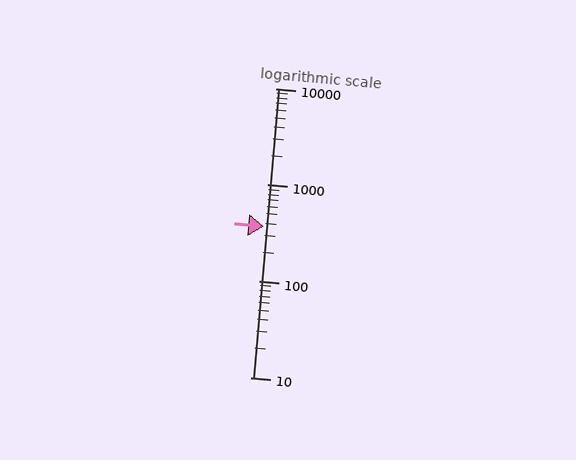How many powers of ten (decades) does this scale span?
The scale spans 3 decades, from 10 to 10000.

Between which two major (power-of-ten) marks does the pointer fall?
The pointer is between 100 and 1000.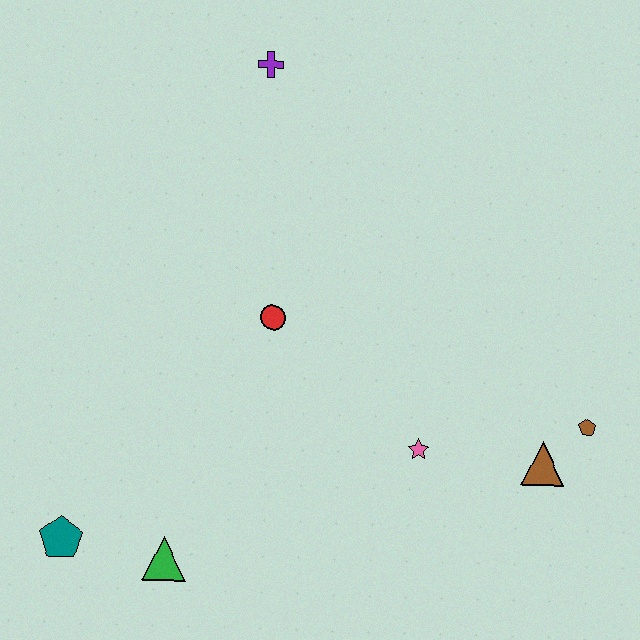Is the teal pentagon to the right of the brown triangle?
No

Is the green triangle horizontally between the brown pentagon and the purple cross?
No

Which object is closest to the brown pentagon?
The brown triangle is closest to the brown pentagon.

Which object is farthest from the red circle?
The brown pentagon is farthest from the red circle.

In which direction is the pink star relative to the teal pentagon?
The pink star is to the right of the teal pentagon.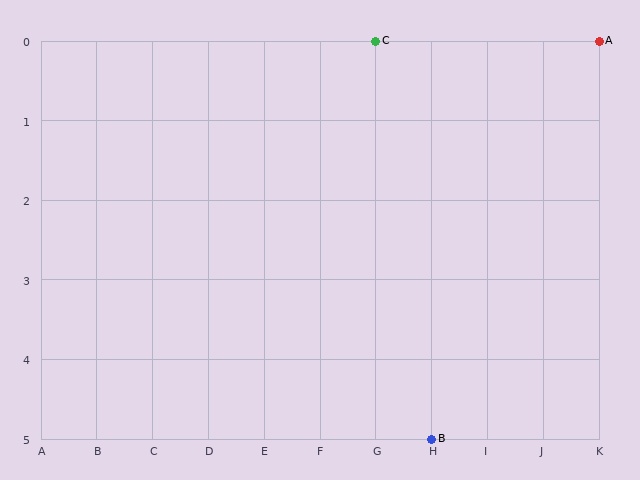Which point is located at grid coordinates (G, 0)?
Point C is at (G, 0).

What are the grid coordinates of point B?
Point B is at grid coordinates (H, 5).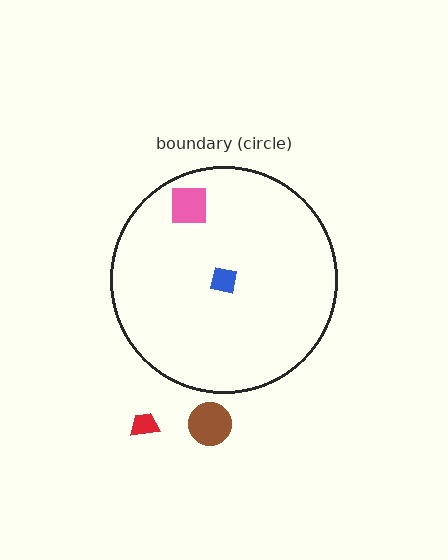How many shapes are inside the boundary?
2 inside, 2 outside.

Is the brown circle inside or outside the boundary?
Outside.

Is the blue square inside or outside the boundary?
Inside.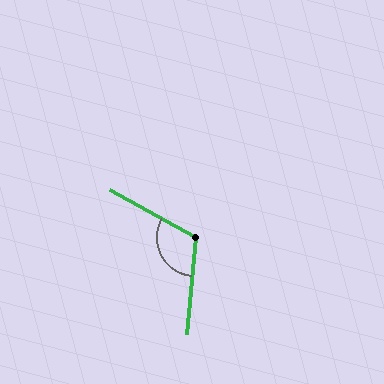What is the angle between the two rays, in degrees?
Approximately 114 degrees.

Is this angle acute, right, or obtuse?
It is obtuse.